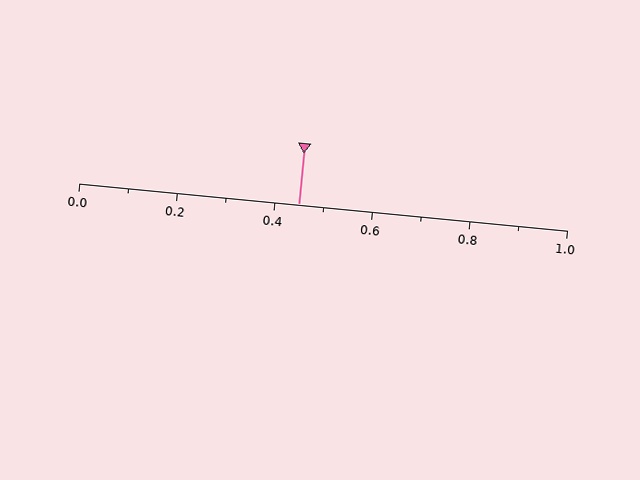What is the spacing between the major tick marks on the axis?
The major ticks are spaced 0.2 apart.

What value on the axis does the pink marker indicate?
The marker indicates approximately 0.45.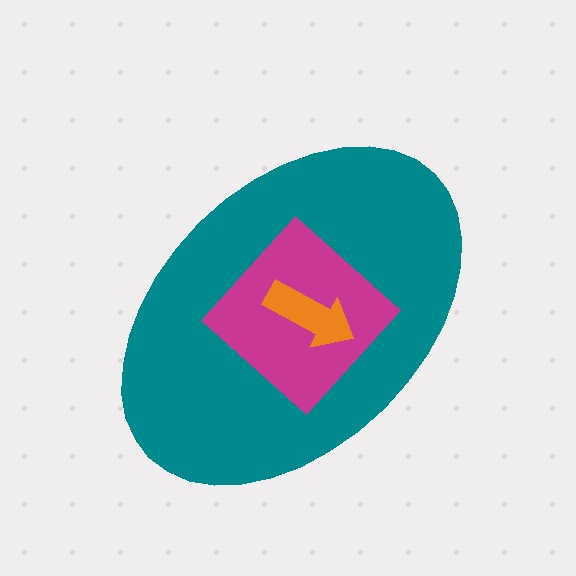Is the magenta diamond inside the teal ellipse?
Yes.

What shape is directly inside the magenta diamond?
The orange arrow.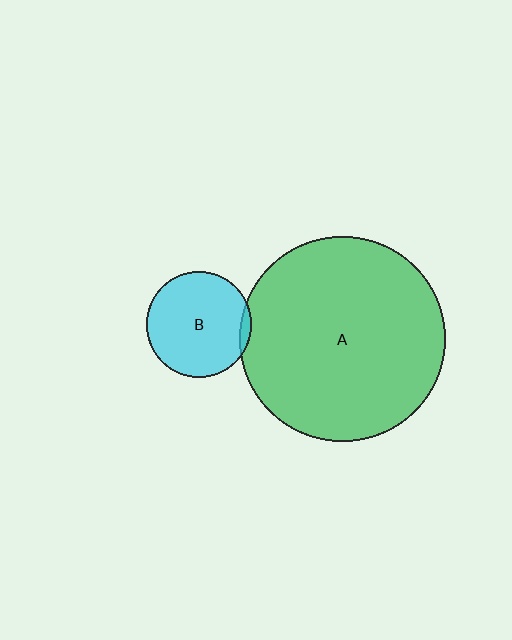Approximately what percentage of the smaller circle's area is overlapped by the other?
Approximately 5%.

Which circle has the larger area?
Circle A (green).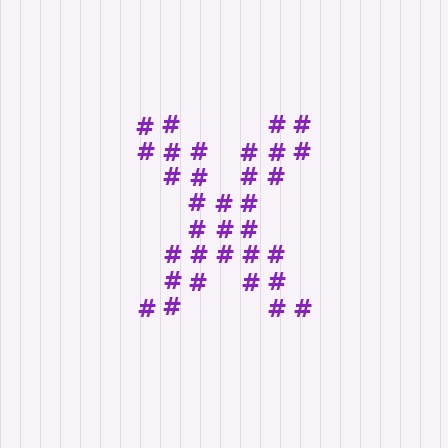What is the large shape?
The large shape is the letter X.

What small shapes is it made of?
It is made of small hash symbols.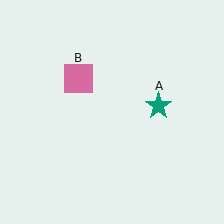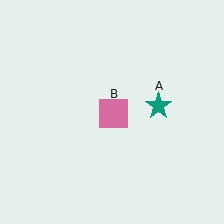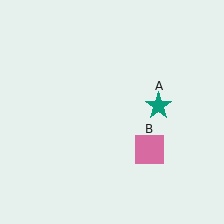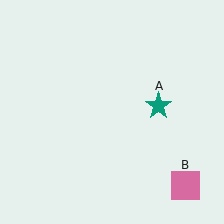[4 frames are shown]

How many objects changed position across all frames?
1 object changed position: pink square (object B).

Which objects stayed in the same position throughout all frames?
Teal star (object A) remained stationary.